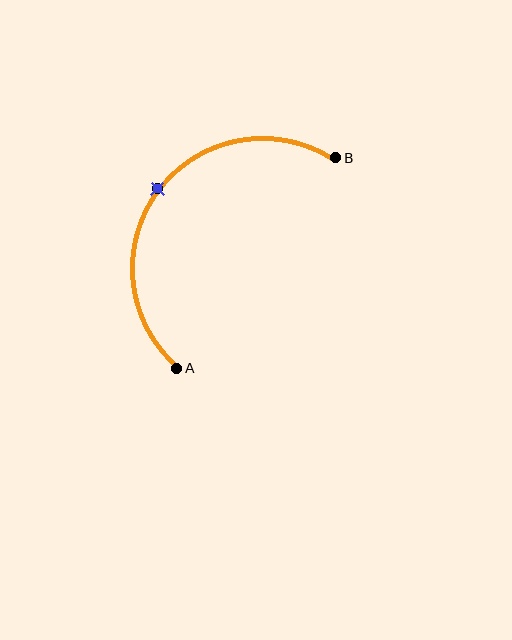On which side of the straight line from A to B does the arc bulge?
The arc bulges above and to the left of the straight line connecting A and B.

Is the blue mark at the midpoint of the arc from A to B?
Yes. The blue mark lies on the arc at equal arc-length from both A and B — it is the arc midpoint.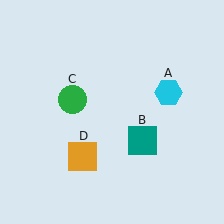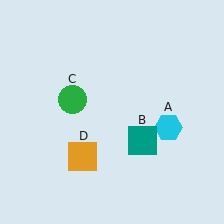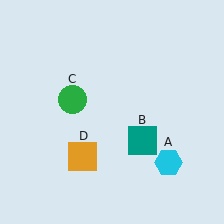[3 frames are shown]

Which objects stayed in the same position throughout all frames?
Teal square (object B) and green circle (object C) and orange square (object D) remained stationary.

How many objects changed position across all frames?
1 object changed position: cyan hexagon (object A).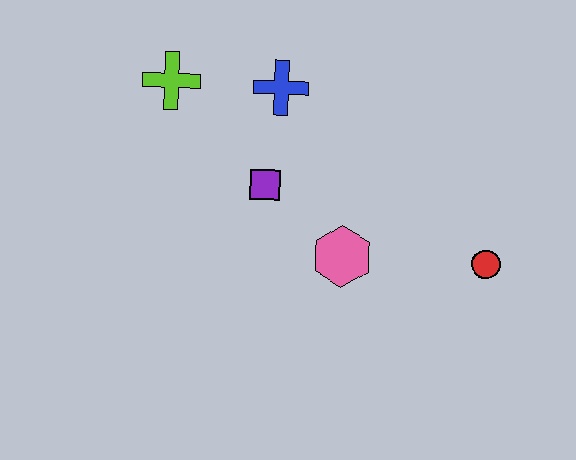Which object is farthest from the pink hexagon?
The lime cross is farthest from the pink hexagon.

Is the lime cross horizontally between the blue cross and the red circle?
No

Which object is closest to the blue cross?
The purple square is closest to the blue cross.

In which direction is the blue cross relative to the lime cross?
The blue cross is to the right of the lime cross.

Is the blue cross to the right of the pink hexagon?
No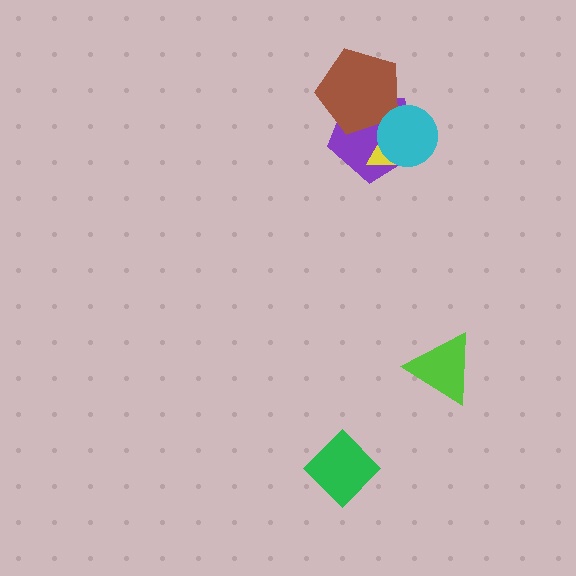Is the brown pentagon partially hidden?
Yes, it is partially covered by another shape.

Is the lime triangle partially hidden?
No, no other shape covers it.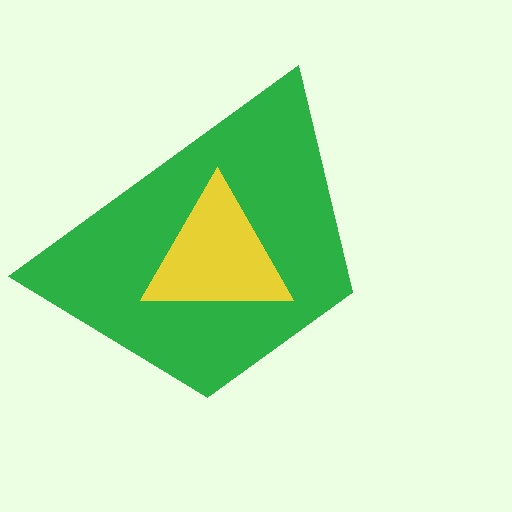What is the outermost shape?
The green trapezoid.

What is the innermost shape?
The yellow triangle.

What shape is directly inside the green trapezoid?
The yellow triangle.